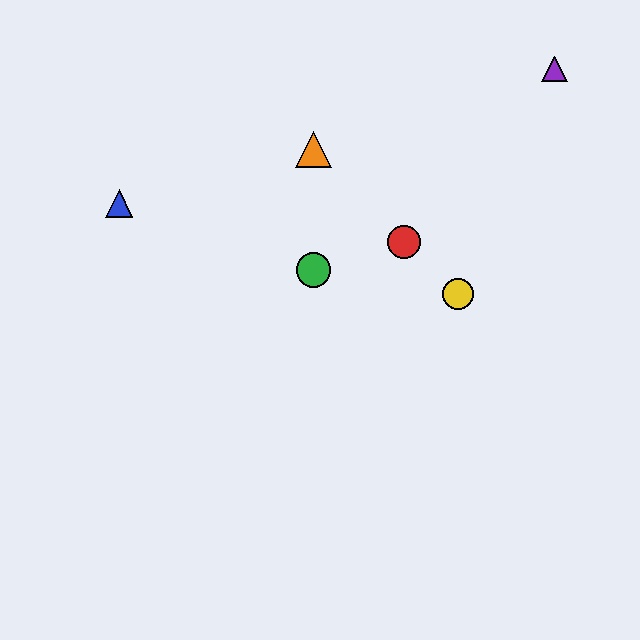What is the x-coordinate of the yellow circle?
The yellow circle is at x≈458.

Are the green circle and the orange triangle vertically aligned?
Yes, both are at x≈314.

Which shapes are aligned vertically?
The green circle, the orange triangle are aligned vertically.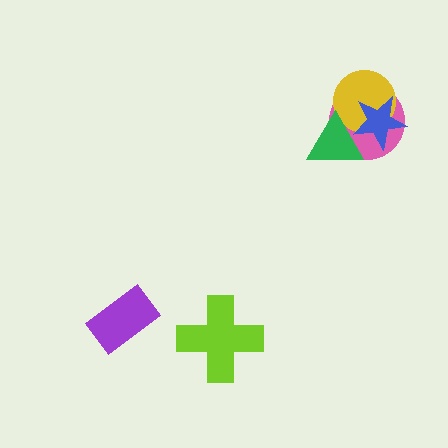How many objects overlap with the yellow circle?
3 objects overlap with the yellow circle.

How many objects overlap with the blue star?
3 objects overlap with the blue star.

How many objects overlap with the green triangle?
3 objects overlap with the green triangle.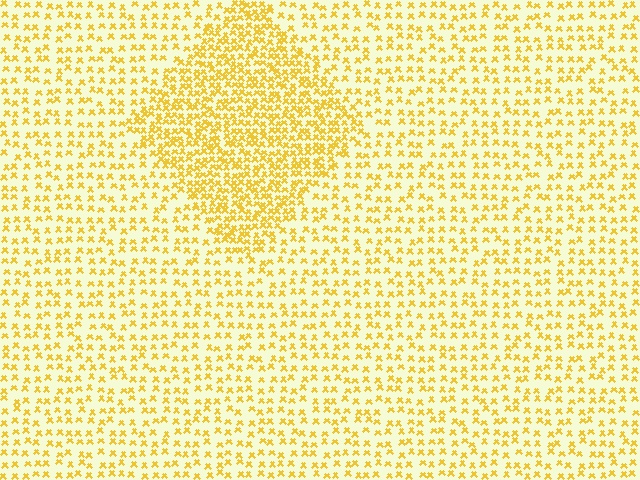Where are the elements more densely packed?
The elements are more densely packed inside the diamond boundary.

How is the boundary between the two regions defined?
The boundary is defined by a change in element density (approximately 2.1x ratio). All elements are the same color, size, and shape.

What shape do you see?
I see a diamond.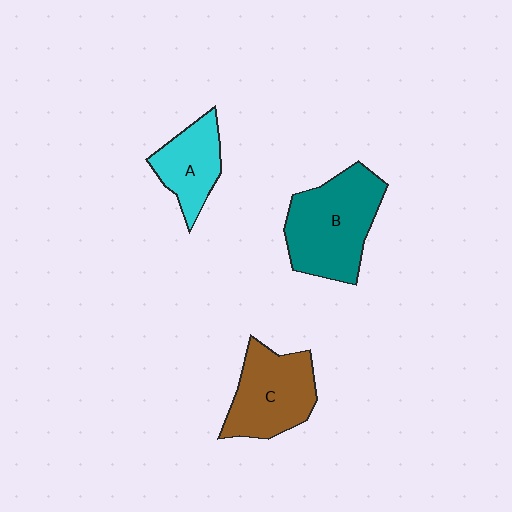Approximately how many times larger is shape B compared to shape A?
Approximately 1.7 times.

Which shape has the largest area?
Shape B (teal).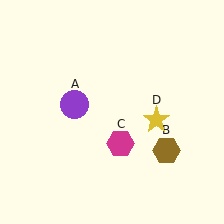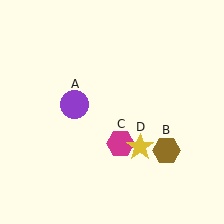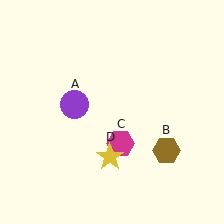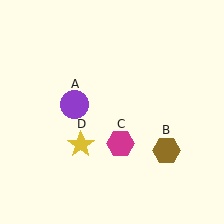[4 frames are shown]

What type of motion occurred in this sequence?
The yellow star (object D) rotated clockwise around the center of the scene.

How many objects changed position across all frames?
1 object changed position: yellow star (object D).